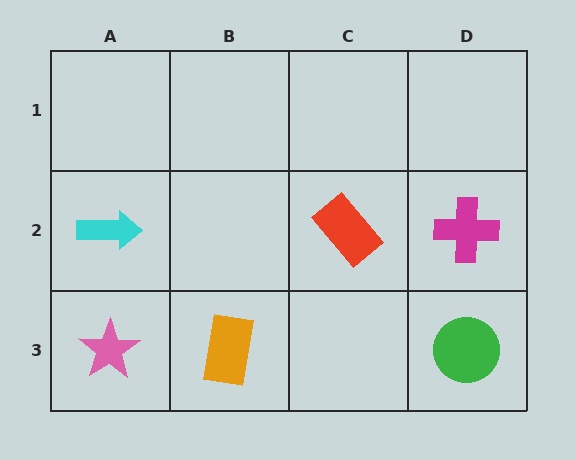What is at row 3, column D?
A green circle.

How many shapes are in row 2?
3 shapes.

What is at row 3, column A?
A pink star.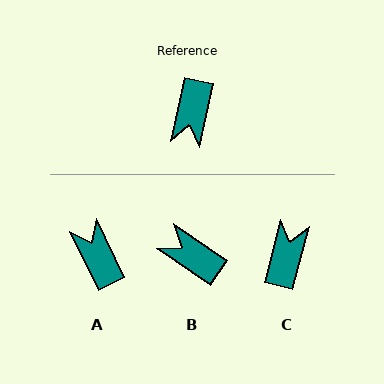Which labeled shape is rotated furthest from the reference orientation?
C, about 178 degrees away.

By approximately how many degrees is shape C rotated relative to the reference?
Approximately 178 degrees counter-clockwise.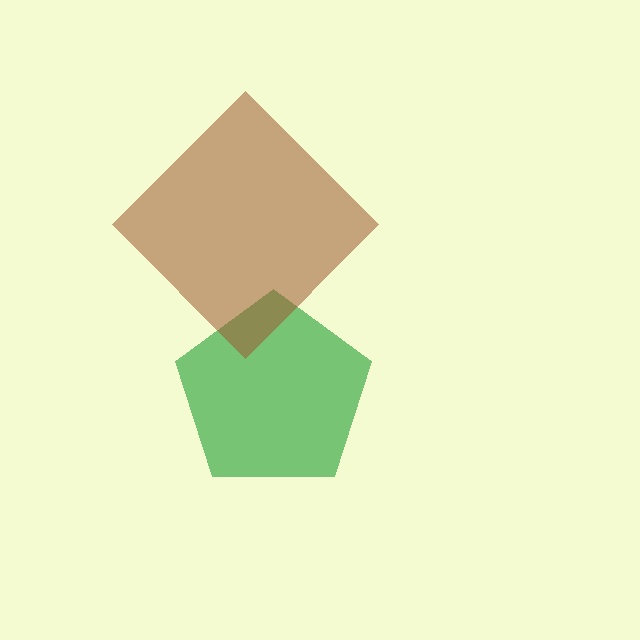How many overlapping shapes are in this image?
There are 2 overlapping shapes in the image.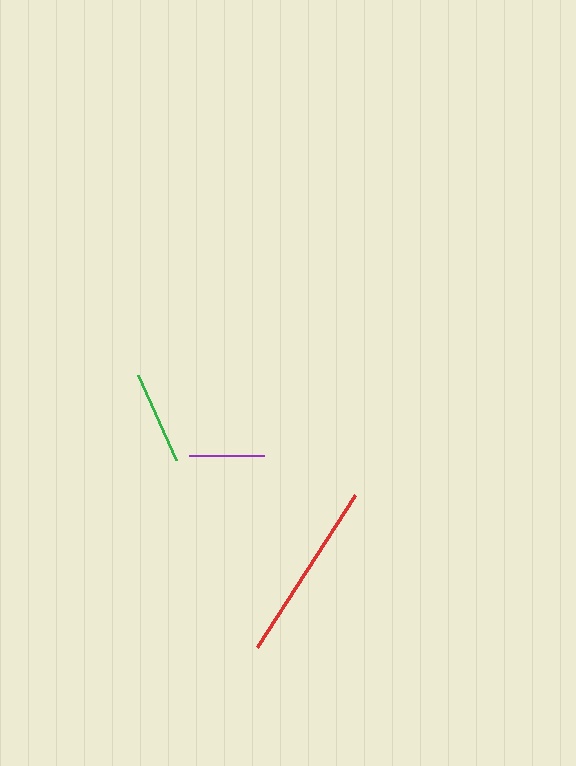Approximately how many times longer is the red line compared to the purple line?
The red line is approximately 2.4 times the length of the purple line.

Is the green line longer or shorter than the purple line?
The green line is longer than the purple line.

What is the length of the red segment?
The red segment is approximately 180 pixels long.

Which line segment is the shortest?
The purple line is the shortest at approximately 74 pixels.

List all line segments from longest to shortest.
From longest to shortest: red, green, purple.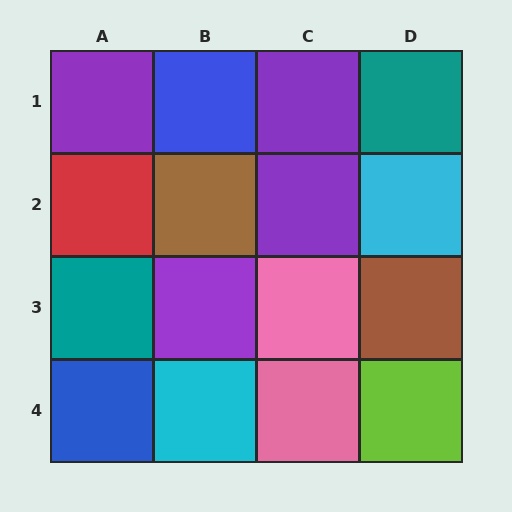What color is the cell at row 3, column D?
Brown.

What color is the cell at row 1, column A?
Purple.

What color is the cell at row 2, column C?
Purple.